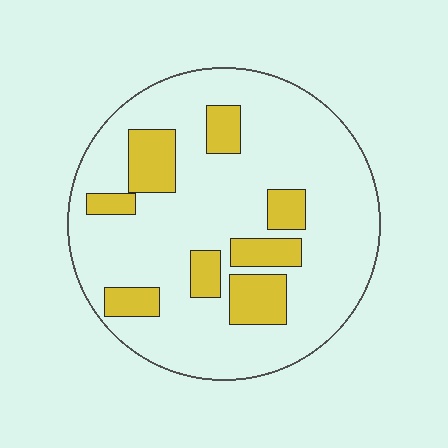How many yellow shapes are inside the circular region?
8.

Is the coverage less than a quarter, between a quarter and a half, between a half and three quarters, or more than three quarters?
Less than a quarter.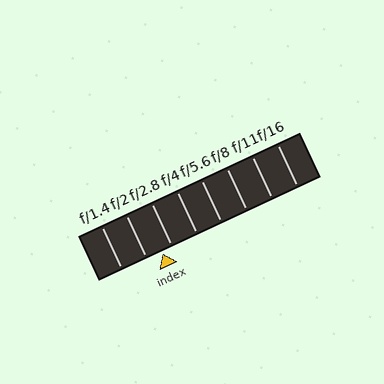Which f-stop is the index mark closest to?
The index mark is closest to f/2.8.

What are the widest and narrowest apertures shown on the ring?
The widest aperture shown is f/1.4 and the narrowest is f/16.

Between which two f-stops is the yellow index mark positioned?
The index mark is between f/2 and f/2.8.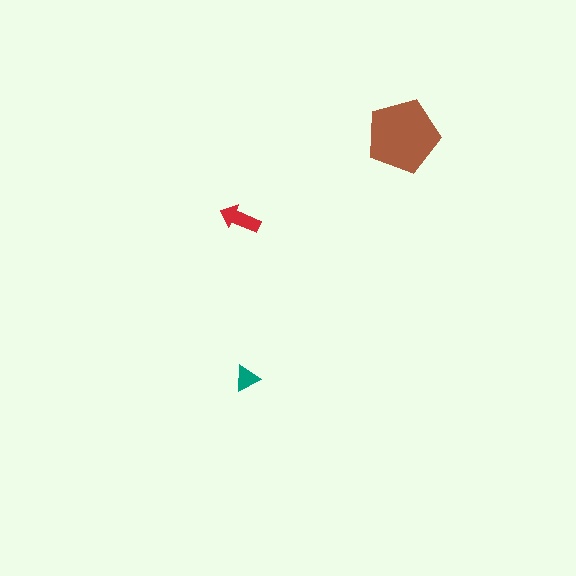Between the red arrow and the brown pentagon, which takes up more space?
The brown pentagon.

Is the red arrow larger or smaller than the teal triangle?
Larger.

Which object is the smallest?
The teal triangle.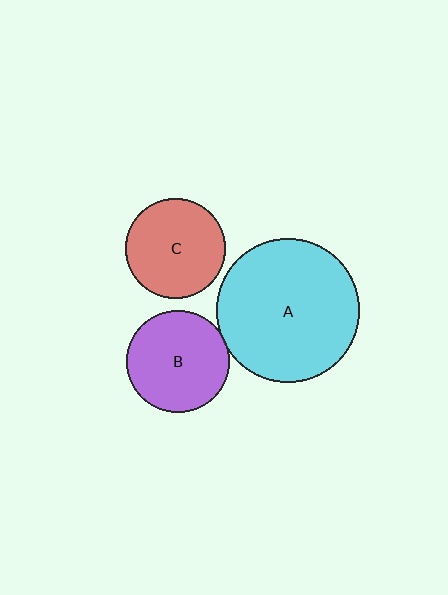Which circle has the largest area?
Circle A (cyan).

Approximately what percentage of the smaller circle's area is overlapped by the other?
Approximately 5%.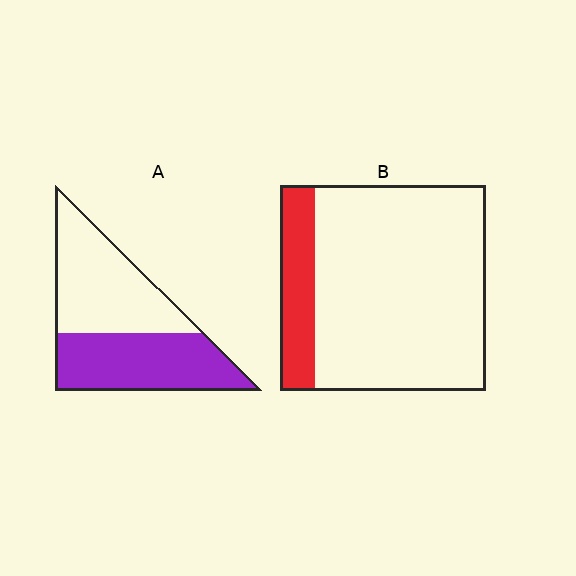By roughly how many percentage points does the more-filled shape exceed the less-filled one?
By roughly 30 percentage points (A over B).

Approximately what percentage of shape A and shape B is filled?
A is approximately 50% and B is approximately 15%.